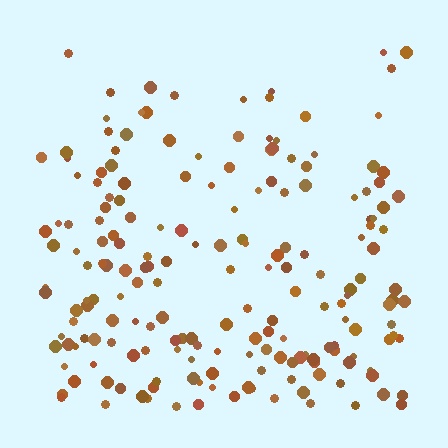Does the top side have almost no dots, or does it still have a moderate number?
Still a moderate number, just noticeably fewer than the bottom.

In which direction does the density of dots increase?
From top to bottom, with the bottom side densest.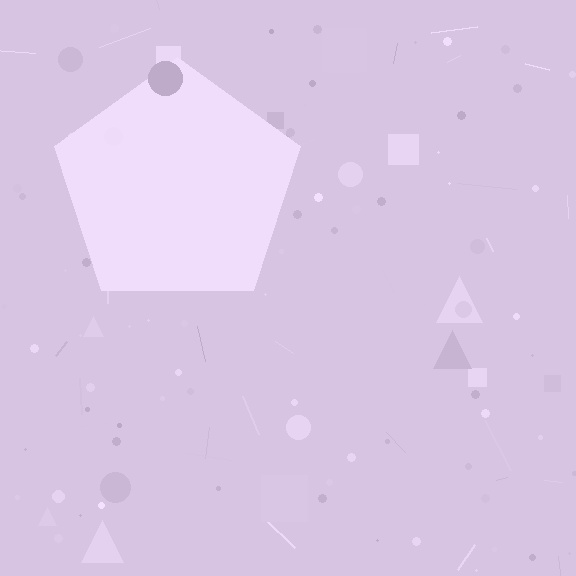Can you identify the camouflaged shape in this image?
The camouflaged shape is a pentagon.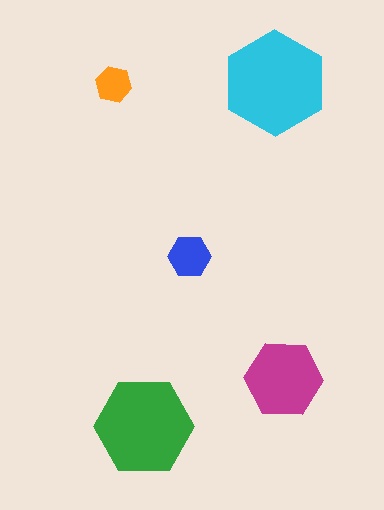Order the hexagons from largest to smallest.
the cyan one, the green one, the magenta one, the blue one, the orange one.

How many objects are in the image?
There are 5 objects in the image.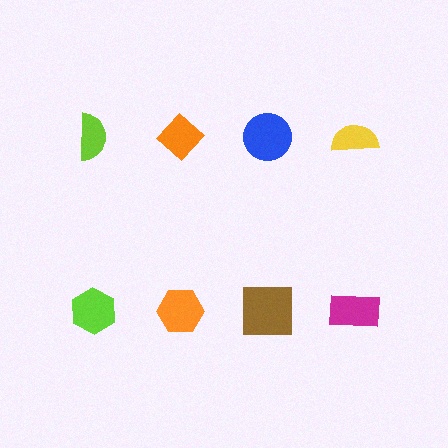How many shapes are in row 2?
4 shapes.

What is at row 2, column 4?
A magenta rectangle.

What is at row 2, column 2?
An orange hexagon.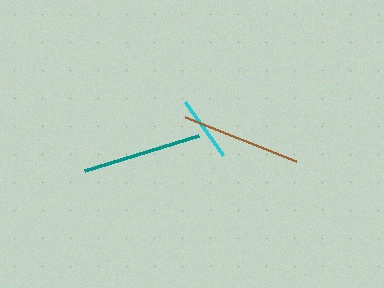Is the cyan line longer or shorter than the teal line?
The teal line is longer than the cyan line.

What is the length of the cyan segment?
The cyan segment is approximately 66 pixels long.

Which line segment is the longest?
The brown line is the longest at approximately 120 pixels.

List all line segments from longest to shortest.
From longest to shortest: brown, teal, cyan.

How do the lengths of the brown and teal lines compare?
The brown and teal lines are approximately the same length.